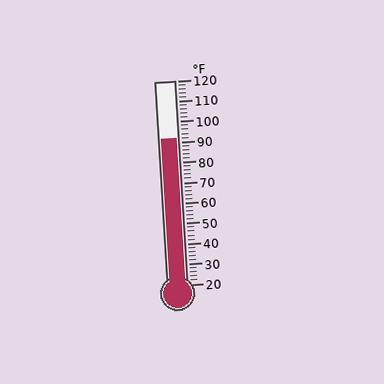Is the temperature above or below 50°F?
The temperature is above 50°F.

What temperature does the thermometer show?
The thermometer shows approximately 92°F.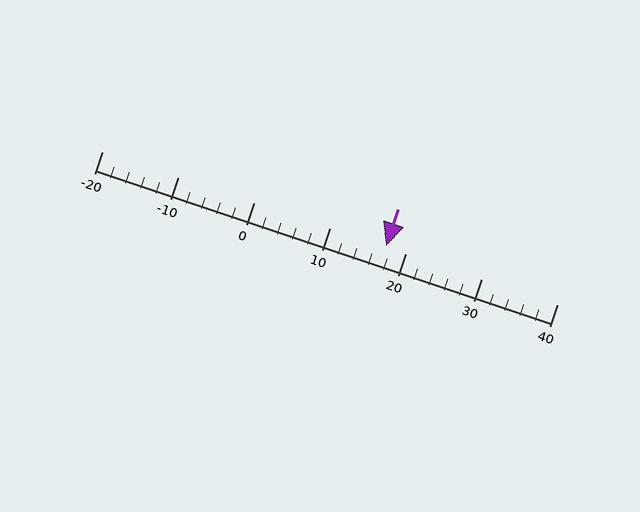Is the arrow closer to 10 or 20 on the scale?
The arrow is closer to 20.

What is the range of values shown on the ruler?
The ruler shows values from -20 to 40.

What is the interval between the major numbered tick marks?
The major tick marks are spaced 10 units apart.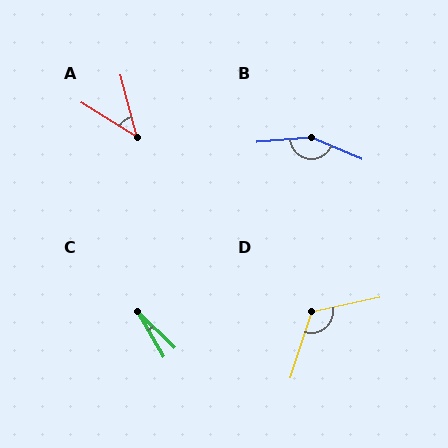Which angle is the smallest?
C, at approximately 16 degrees.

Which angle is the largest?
B, at approximately 153 degrees.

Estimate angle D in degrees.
Approximately 120 degrees.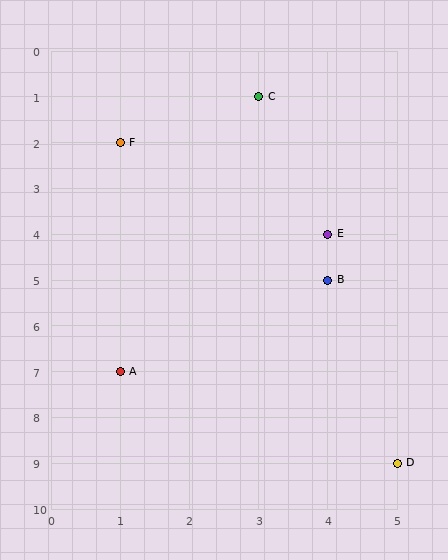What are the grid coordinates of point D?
Point D is at grid coordinates (5, 9).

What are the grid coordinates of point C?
Point C is at grid coordinates (3, 1).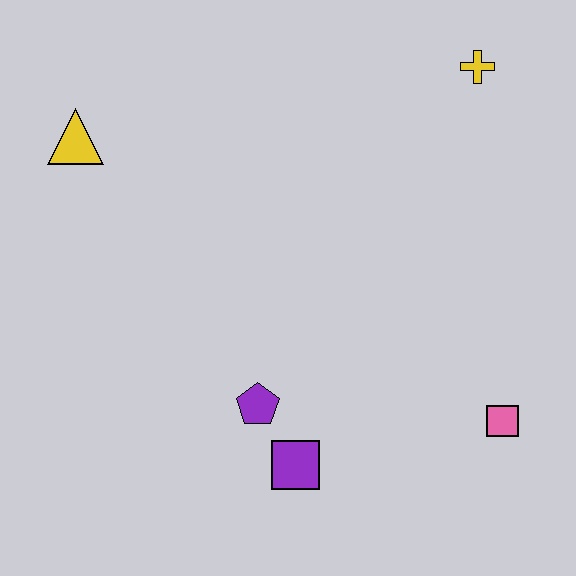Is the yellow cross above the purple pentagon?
Yes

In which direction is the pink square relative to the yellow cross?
The pink square is below the yellow cross.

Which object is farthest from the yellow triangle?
The pink square is farthest from the yellow triangle.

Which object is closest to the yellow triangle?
The purple pentagon is closest to the yellow triangle.